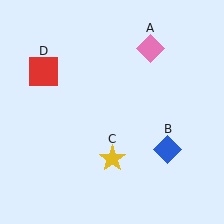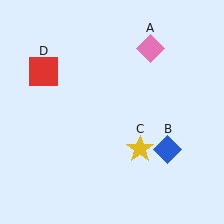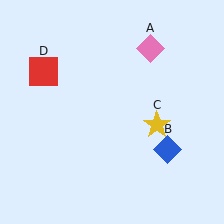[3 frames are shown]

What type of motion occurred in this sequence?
The yellow star (object C) rotated counterclockwise around the center of the scene.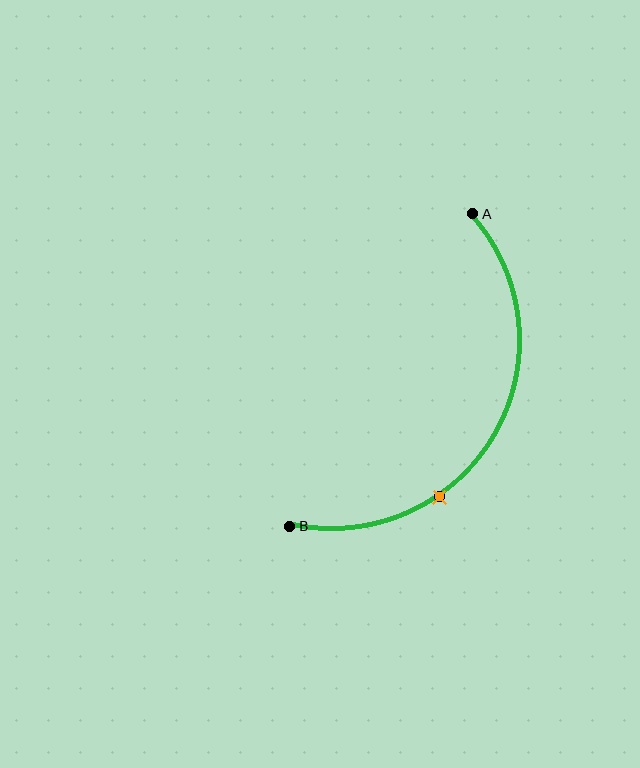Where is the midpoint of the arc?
The arc midpoint is the point on the curve farthest from the straight line joining A and B. It sits to the right of that line.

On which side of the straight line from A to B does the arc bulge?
The arc bulges to the right of the straight line connecting A and B.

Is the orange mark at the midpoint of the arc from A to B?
No. The orange mark lies on the arc but is closer to endpoint B. The arc midpoint would be at the point on the curve equidistant along the arc from both A and B.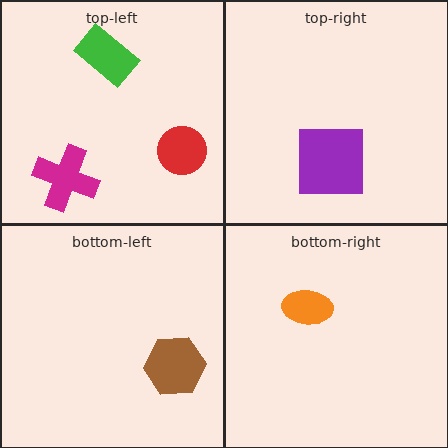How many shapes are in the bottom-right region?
1.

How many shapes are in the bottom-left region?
1.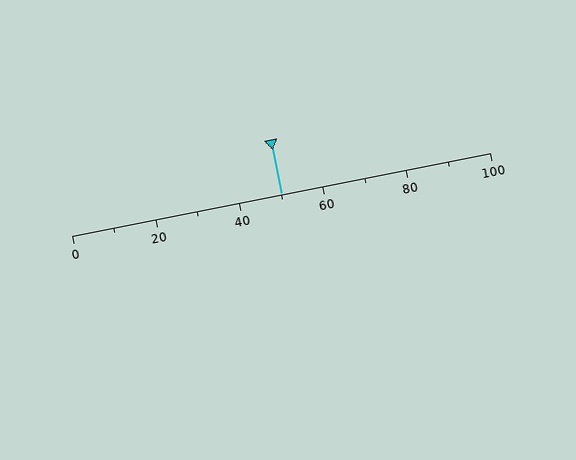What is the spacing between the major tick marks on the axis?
The major ticks are spaced 20 apart.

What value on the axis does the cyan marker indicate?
The marker indicates approximately 50.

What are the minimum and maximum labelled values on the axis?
The axis runs from 0 to 100.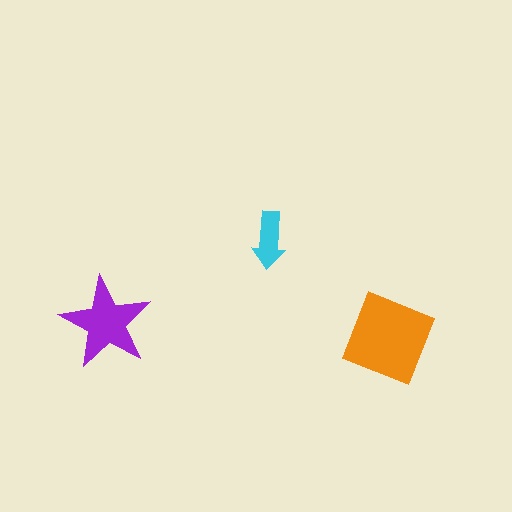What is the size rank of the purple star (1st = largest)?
2nd.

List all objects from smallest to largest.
The cyan arrow, the purple star, the orange square.